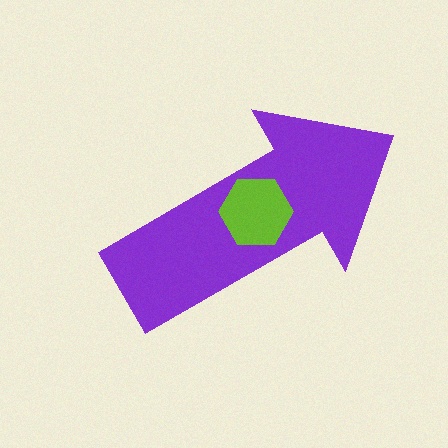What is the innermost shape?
The lime hexagon.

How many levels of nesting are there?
2.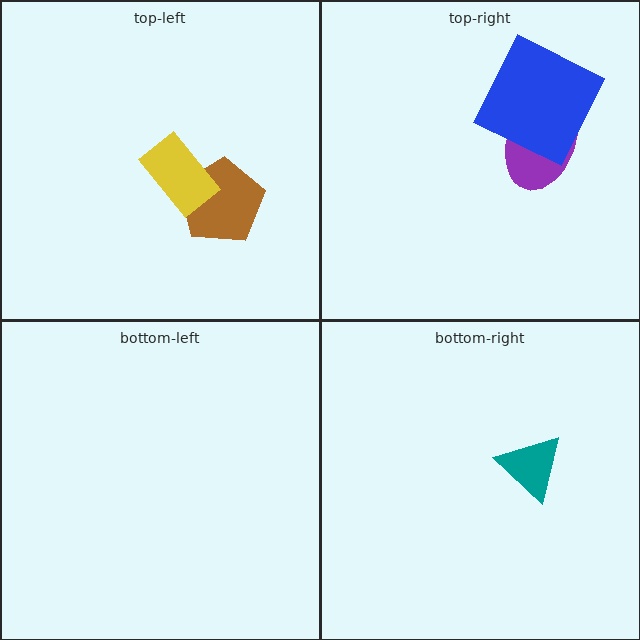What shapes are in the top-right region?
The purple ellipse, the blue square.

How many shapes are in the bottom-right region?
1.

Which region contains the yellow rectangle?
The top-left region.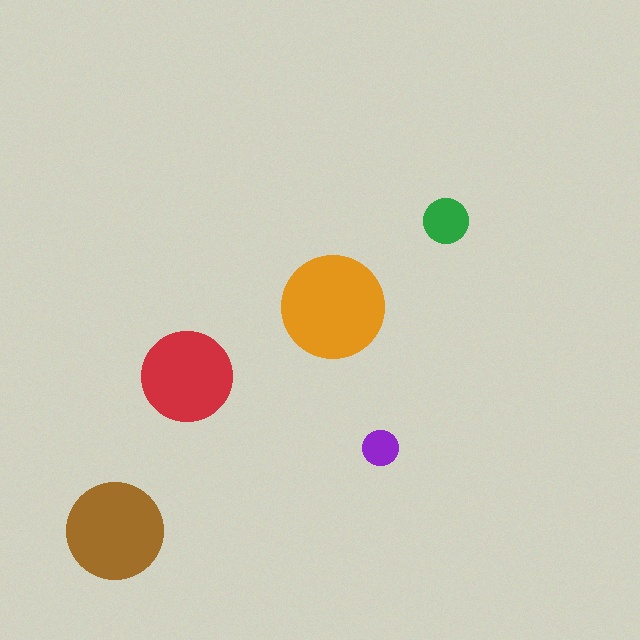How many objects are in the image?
There are 5 objects in the image.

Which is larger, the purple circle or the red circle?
The red one.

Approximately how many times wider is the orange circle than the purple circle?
About 3 times wider.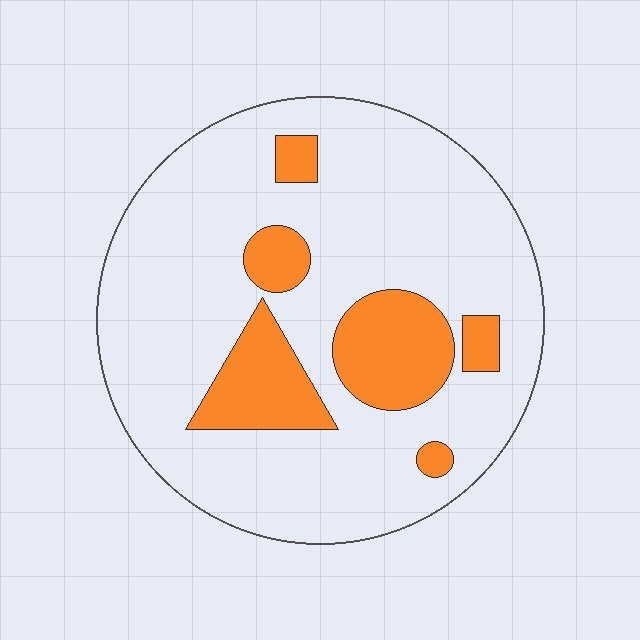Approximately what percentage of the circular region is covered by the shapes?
Approximately 20%.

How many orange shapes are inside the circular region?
6.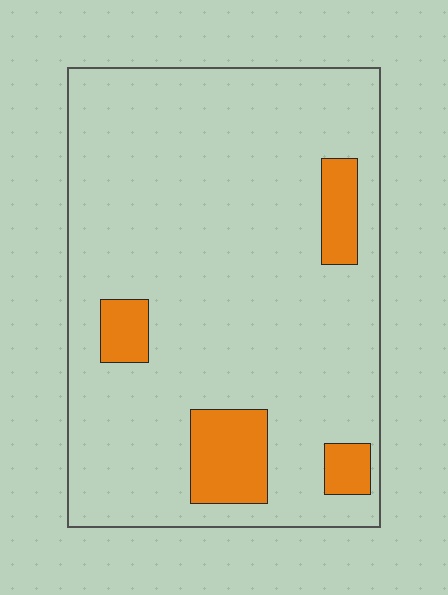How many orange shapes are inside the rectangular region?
4.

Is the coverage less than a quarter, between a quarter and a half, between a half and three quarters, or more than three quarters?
Less than a quarter.